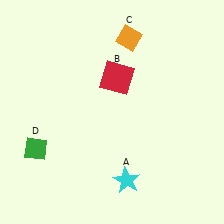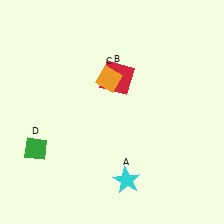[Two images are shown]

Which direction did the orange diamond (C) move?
The orange diamond (C) moved down.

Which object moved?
The orange diamond (C) moved down.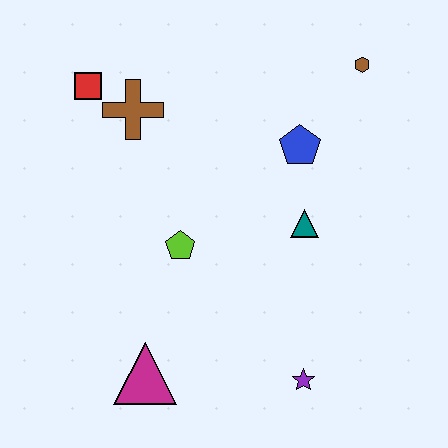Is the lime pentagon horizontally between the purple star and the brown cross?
Yes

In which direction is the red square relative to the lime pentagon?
The red square is above the lime pentagon.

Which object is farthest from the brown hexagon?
The magenta triangle is farthest from the brown hexagon.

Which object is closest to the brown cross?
The red square is closest to the brown cross.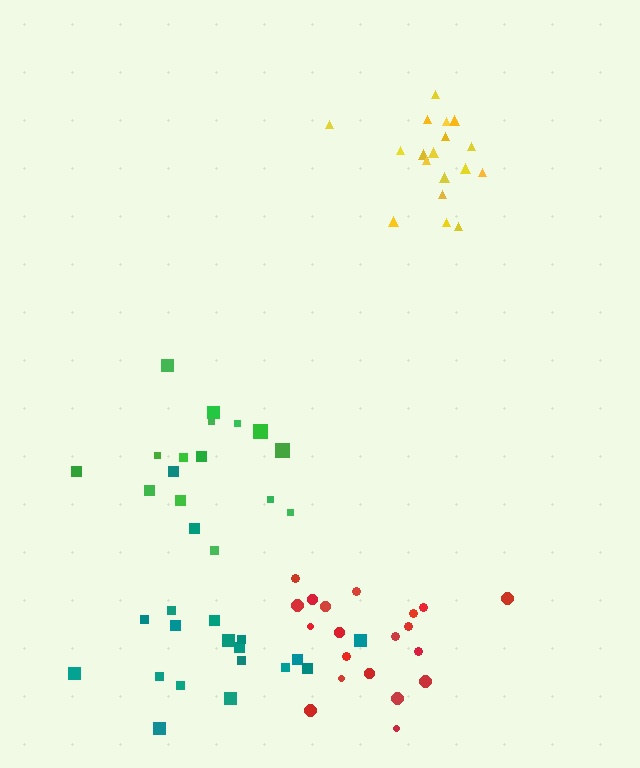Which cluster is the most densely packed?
Yellow.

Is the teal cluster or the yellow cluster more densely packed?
Yellow.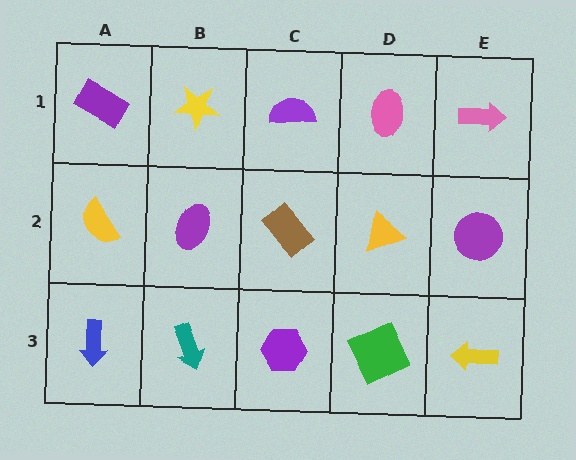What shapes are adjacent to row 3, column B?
A purple ellipse (row 2, column B), a blue arrow (row 3, column A), a purple hexagon (row 3, column C).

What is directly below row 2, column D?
A green square.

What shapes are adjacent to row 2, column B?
A yellow star (row 1, column B), a teal arrow (row 3, column B), a yellow semicircle (row 2, column A), a brown rectangle (row 2, column C).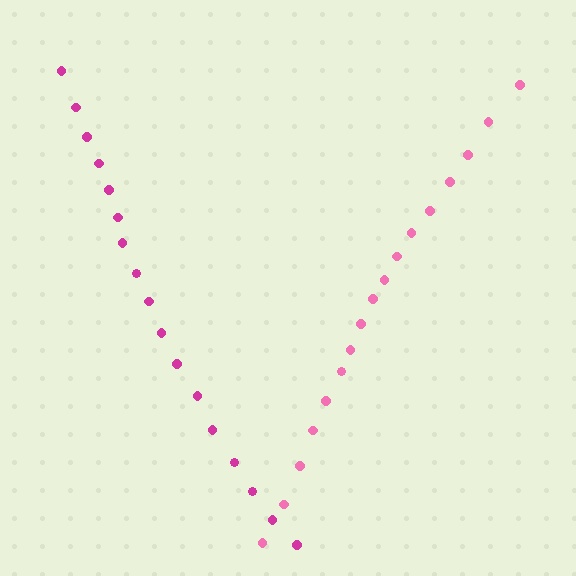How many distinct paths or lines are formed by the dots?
There are 2 distinct paths.